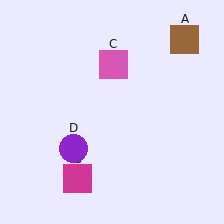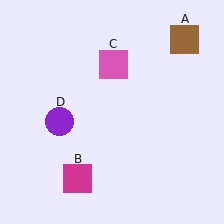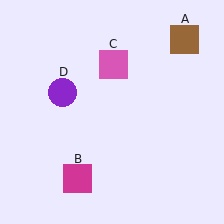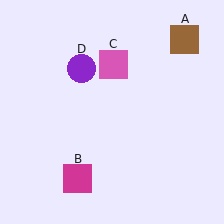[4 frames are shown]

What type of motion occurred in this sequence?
The purple circle (object D) rotated clockwise around the center of the scene.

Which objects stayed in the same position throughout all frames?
Brown square (object A) and magenta square (object B) and pink square (object C) remained stationary.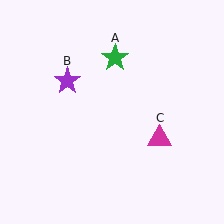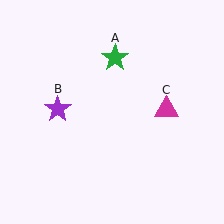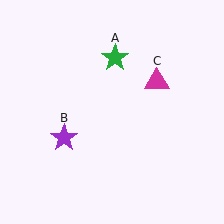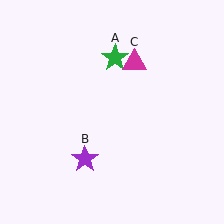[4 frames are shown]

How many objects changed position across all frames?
2 objects changed position: purple star (object B), magenta triangle (object C).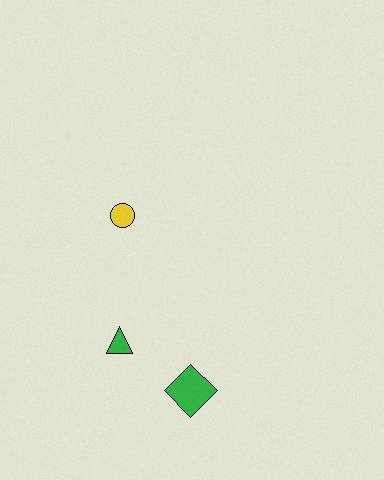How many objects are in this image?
There are 3 objects.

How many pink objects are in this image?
There are no pink objects.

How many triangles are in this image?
There is 1 triangle.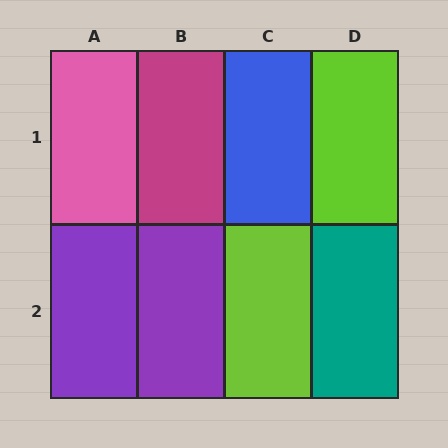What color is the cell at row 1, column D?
Lime.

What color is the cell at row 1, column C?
Blue.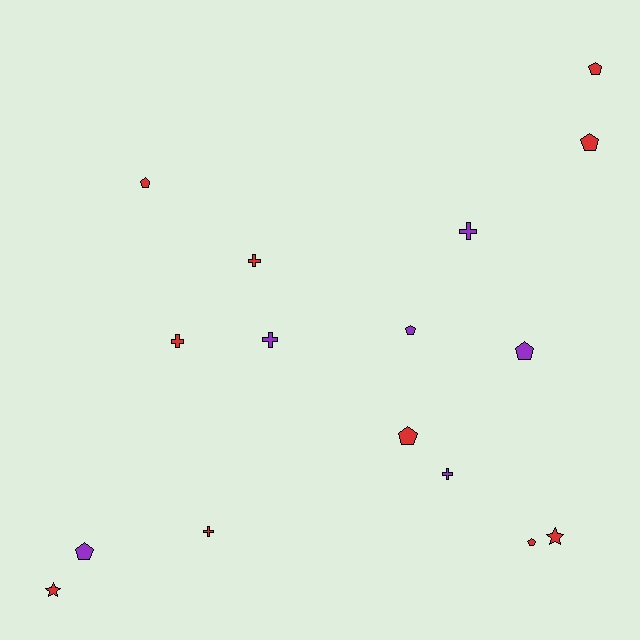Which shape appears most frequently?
Pentagon, with 8 objects.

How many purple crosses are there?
There are 3 purple crosses.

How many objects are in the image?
There are 16 objects.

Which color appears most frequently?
Red, with 10 objects.